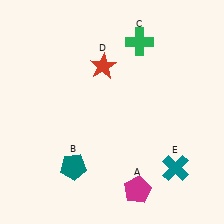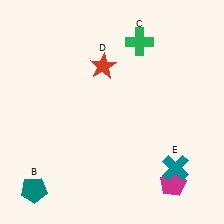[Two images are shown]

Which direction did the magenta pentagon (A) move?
The magenta pentagon (A) moved right.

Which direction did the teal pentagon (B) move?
The teal pentagon (B) moved left.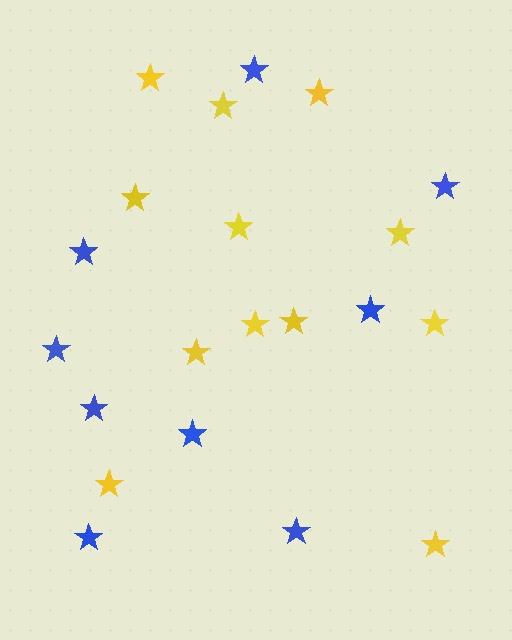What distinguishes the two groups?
There are 2 groups: one group of yellow stars (12) and one group of blue stars (9).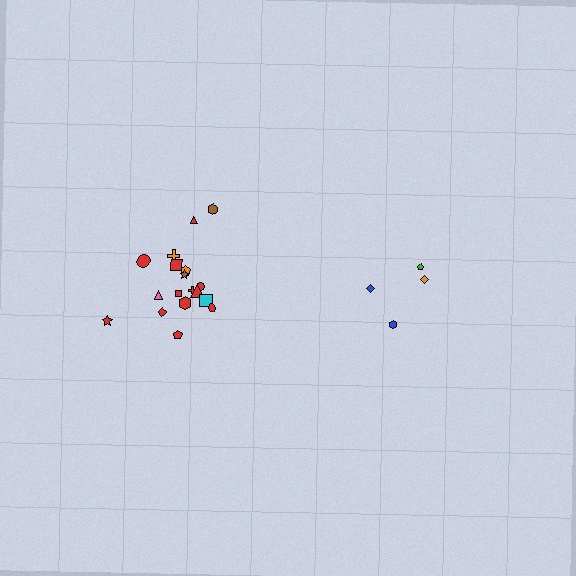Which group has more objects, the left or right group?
The left group.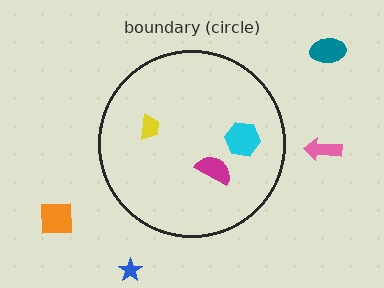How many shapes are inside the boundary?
3 inside, 4 outside.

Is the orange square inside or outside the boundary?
Outside.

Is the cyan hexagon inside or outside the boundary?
Inside.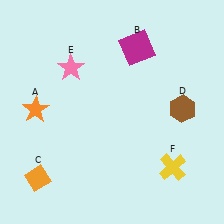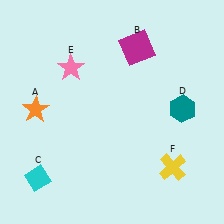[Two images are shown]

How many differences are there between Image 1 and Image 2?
There are 2 differences between the two images.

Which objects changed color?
C changed from orange to cyan. D changed from brown to teal.